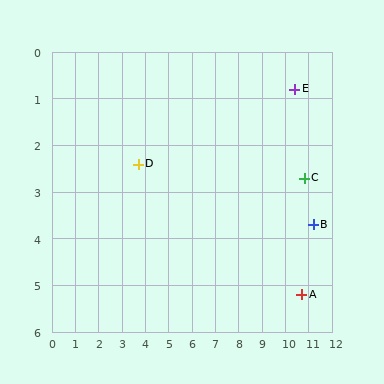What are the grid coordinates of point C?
Point C is at approximately (10.8, 2.7).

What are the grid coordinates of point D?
Point D is at approximately (3.7, 2.4).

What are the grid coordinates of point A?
Point A is at approximately (10.7, 5.2).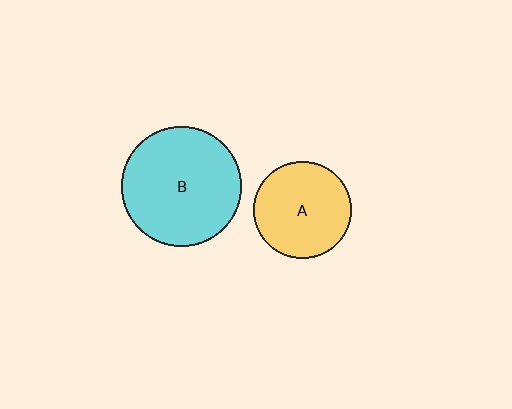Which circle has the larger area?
Circle B (cyan).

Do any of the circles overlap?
No, none of the circles overlap.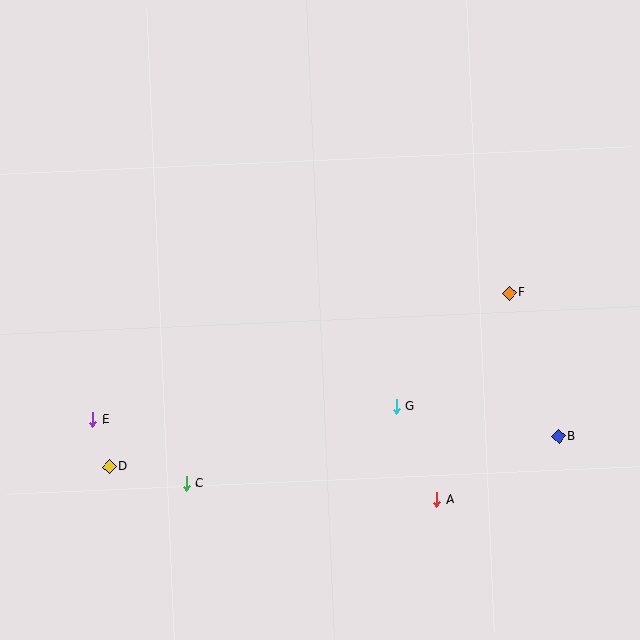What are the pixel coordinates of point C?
Point C is at (186, 484).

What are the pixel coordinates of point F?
Point F is at (509, 293).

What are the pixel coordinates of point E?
Point E is at (93, 420).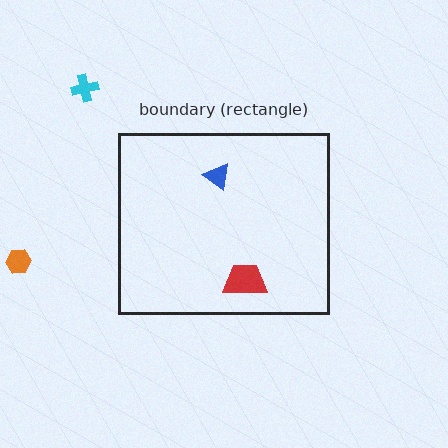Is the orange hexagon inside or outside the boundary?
Outside.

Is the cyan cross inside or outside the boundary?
Outside.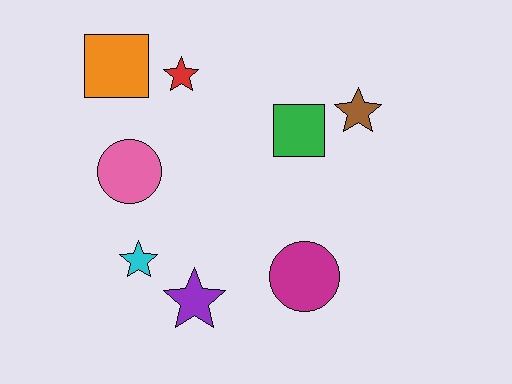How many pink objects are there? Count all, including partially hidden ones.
There is 1 pink object.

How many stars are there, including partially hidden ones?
There are 4 stars.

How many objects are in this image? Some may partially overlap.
There are 8 objects.